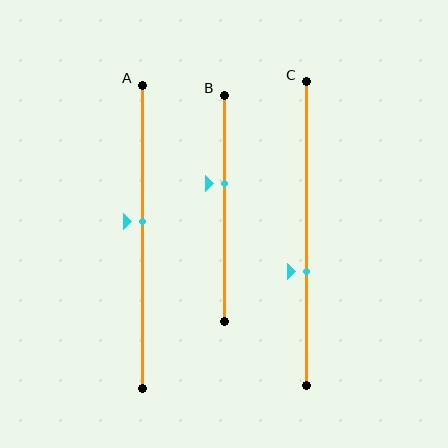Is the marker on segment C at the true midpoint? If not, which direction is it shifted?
No, the marker on segment C is shifted downward by about 13% of the segment length.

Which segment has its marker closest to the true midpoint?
Segment A has its marker closest to the true midpoint.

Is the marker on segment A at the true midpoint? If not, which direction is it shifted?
No, the marker on segment A is shifted upward by about 5% of the segment length.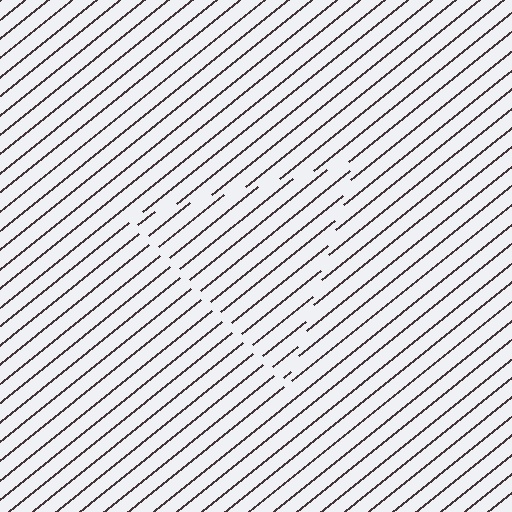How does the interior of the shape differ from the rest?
The interior of the shape contains the same grating, shifted by half a period — the contour is defined by the phase discontinuity where line-ends from the inner and outer gratings abut.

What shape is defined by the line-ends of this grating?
An illusory triangle. The interior of the shape contains the same grating, shifted by half a period — the contour is defined by the phase discontinuity where line-ends from the inner and outer gratings abut.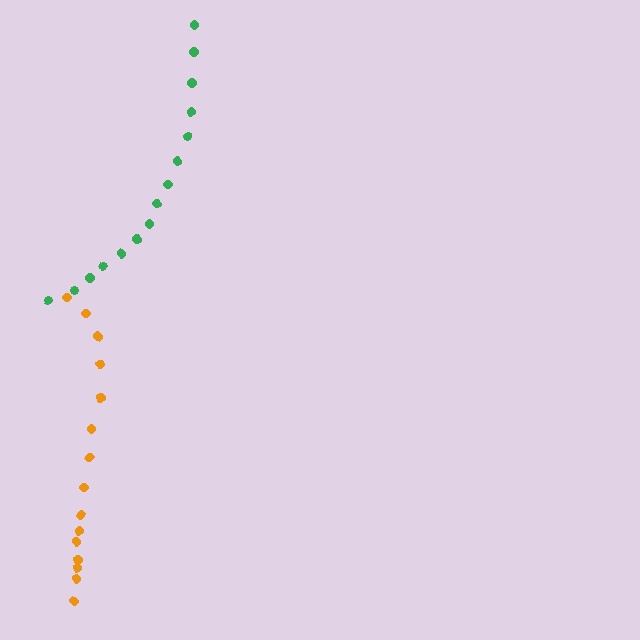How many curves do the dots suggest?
There are 2 distinct paths.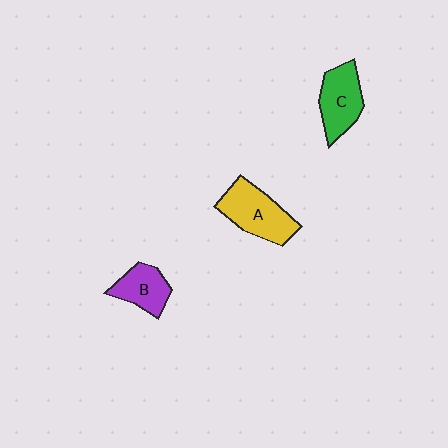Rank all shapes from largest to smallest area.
From largest to smallest: A (yellow), C (green), B (purple).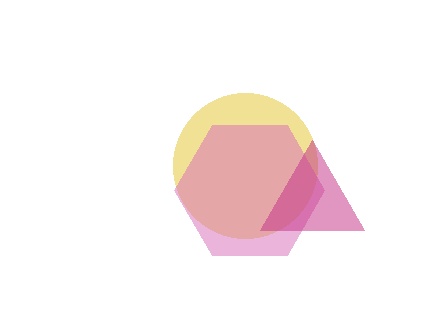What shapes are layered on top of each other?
The layered shapes are: a yellow circle, a pink hexagon, a magenta triangle.